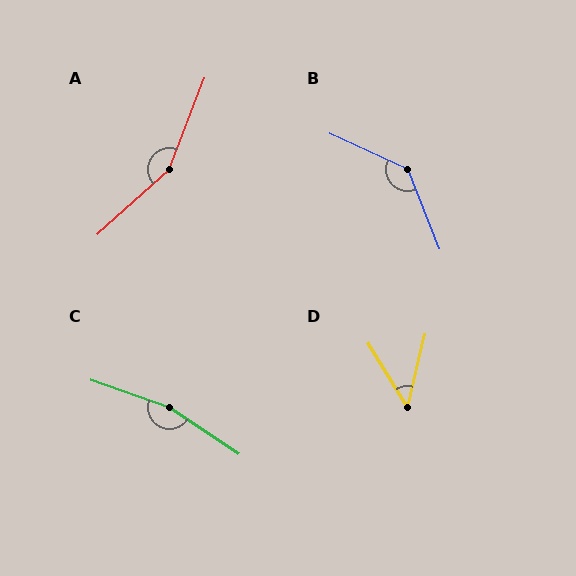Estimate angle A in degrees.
Approximately 153 degrees.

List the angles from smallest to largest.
D (45°), B (136°), A (153°), C (166°).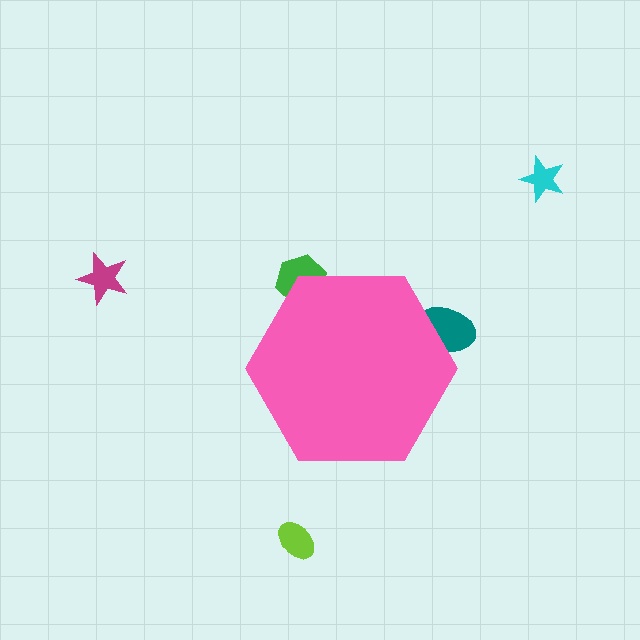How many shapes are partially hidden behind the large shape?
2 shapes are partially hidden.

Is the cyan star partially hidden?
No, the cyan star is fully visible.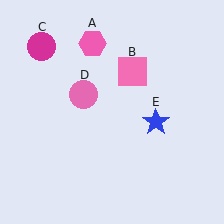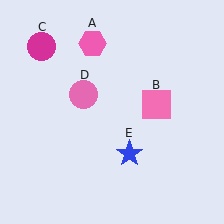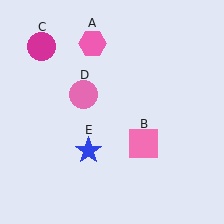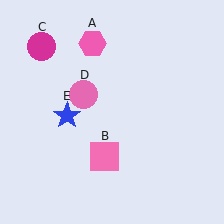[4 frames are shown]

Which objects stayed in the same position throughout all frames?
Pink hexagon (object A) and magenta circle (object C) and pink circle (object D) remained stationary.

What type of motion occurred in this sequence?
The pink square (object B), blue star (object E) rotated clockwise around the center of the scene.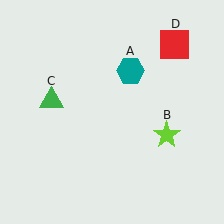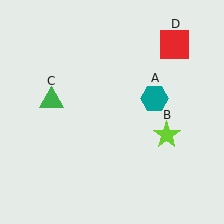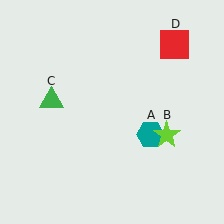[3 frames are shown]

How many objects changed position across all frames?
1 object changed position: teal hexagon (object A).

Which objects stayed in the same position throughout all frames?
Lime star (object B) and green triangle (object C) and red square (object D) remained stationary.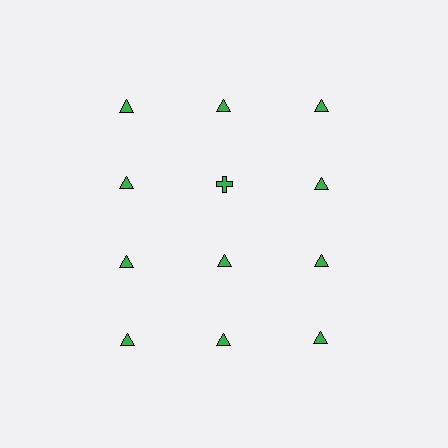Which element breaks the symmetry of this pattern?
The green cross in the second row, second from left column breaks the symmetry. All other shapes are green triangles.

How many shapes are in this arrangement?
There are 12 shapes arranged in a grid pattern.